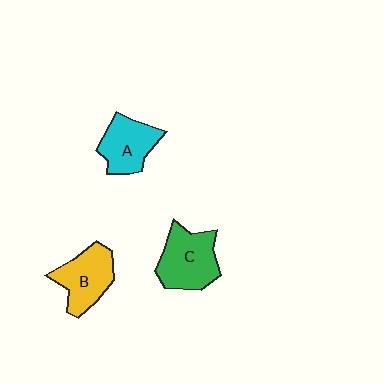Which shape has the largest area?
Shape C (green).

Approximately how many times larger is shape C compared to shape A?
Approximately 1.2 times.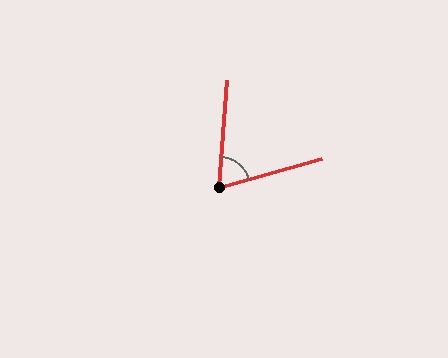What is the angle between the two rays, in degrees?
Approximately 70 degrees.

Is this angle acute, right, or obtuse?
It is acute.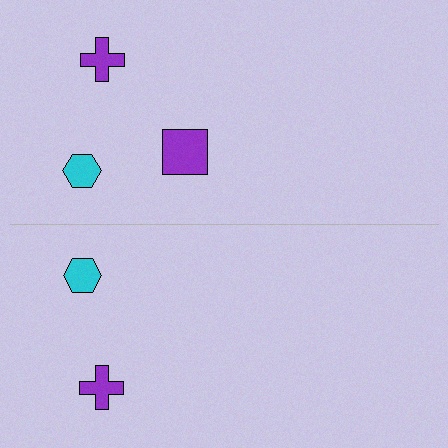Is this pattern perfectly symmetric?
No, the pattern is not perfectly symmetric. A purple square is missing from the bottom side.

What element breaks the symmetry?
A purple square is missing from the bottom side.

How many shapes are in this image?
There are 5 shapes in this image.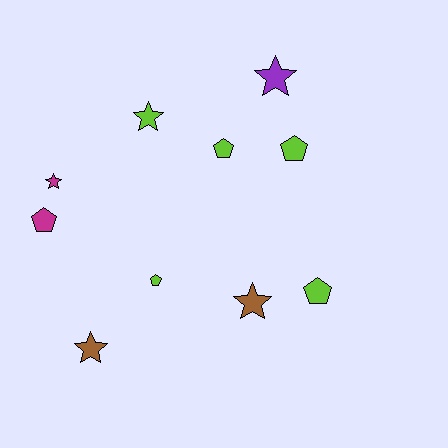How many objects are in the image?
There are 10 objects.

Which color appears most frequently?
Lime, with 5 objects.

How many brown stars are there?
There are 2 brown stars.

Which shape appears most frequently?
Pentagon, with 5 objects.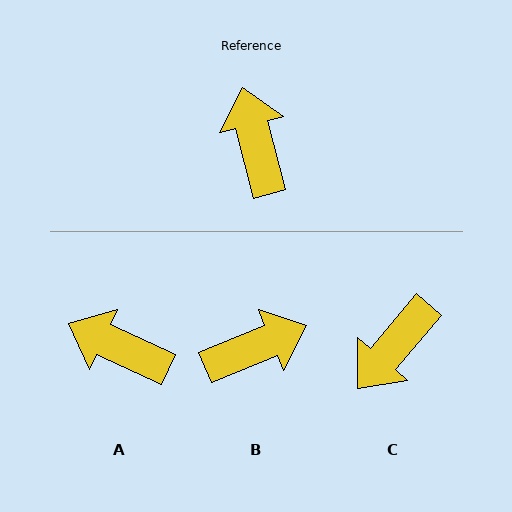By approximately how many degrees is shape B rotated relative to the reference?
Approximately 82 degrees clockwise.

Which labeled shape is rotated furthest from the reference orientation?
C, about 125 degrees away.